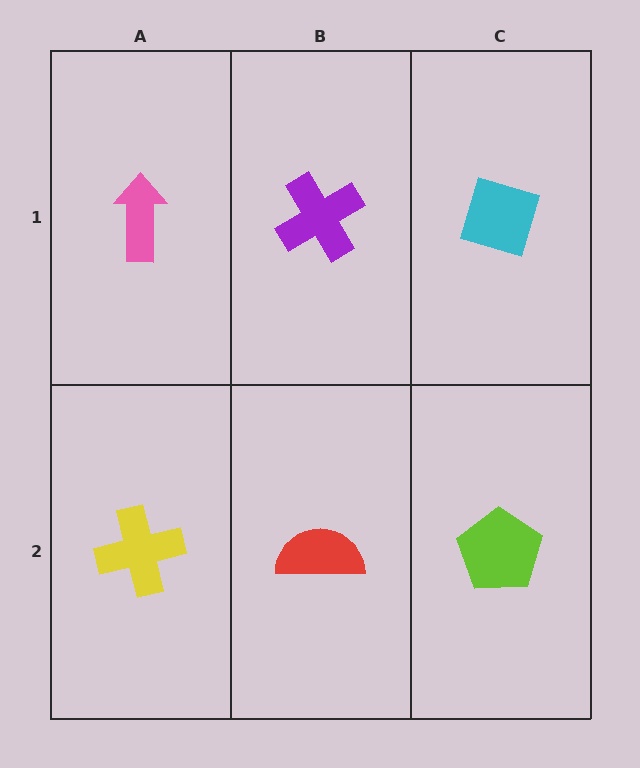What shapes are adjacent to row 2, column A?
A pink arrow (row 1, column A), a red semicircle (row 2, column B).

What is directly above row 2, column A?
A pink arrow.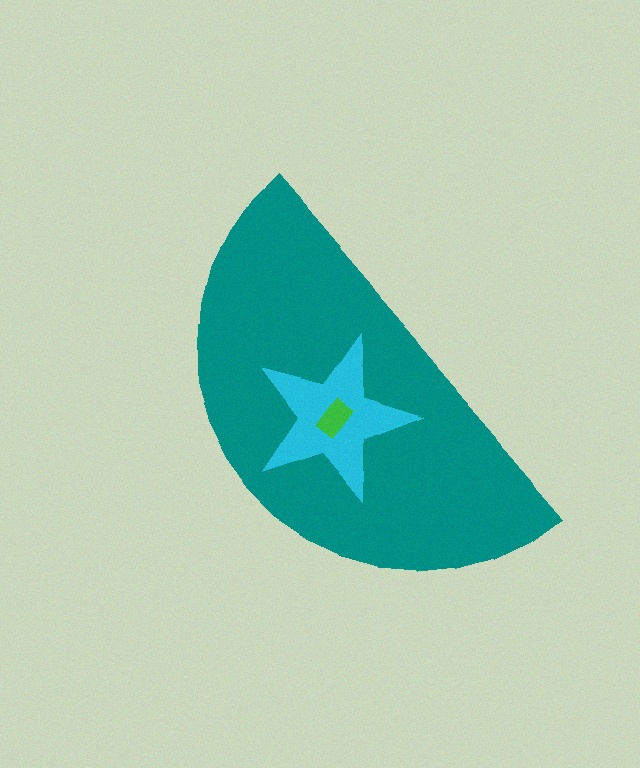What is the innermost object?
The green rectangle.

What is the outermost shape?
The teal semicircle.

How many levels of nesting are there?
3.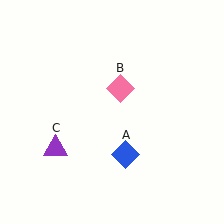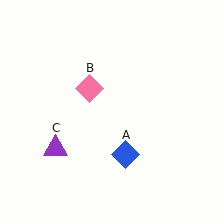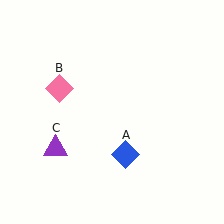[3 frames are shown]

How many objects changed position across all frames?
1 object changed position: pink diamond (object B).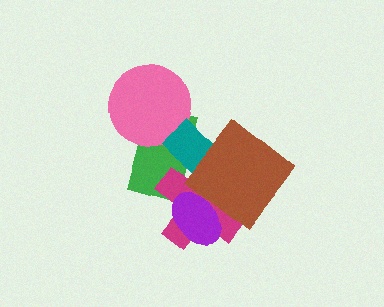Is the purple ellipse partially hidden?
Yes, it is partially covered by another shape.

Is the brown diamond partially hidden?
No, no other shape covers it.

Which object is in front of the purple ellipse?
The brown diamond is in front of the purple ellipse.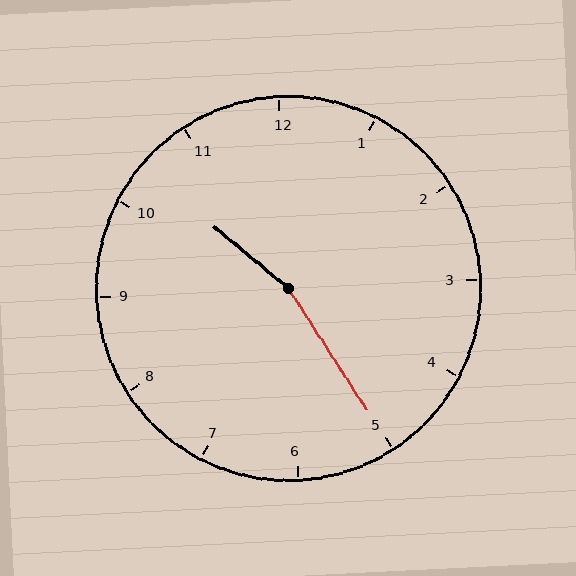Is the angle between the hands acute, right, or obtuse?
It is obtuse.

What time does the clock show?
10:25.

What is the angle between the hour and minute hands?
Approximately 162 degrees.